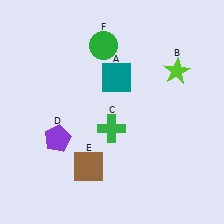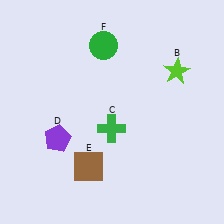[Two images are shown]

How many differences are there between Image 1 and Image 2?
There is 1 difference between the two images.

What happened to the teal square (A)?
The teal square (A) was removed in Image 2. It was in the top-right area of Image 1.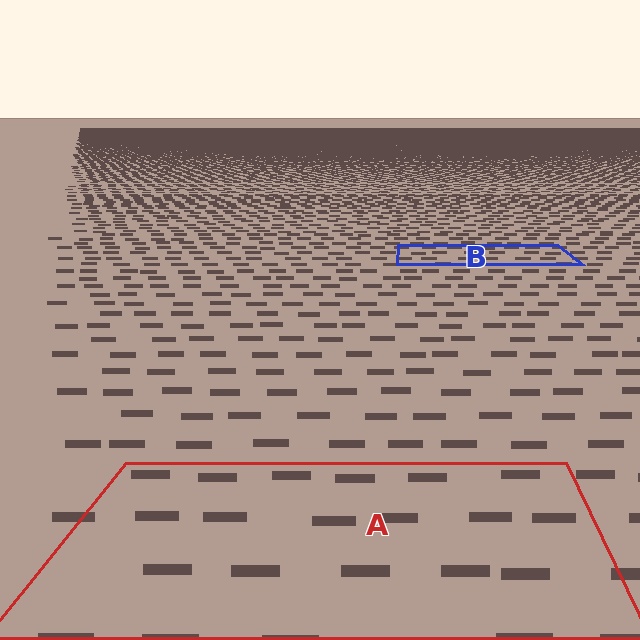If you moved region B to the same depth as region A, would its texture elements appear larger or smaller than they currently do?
They would appear larger. At a closer depth, the same texture elements are projected at a bigger on-screen size.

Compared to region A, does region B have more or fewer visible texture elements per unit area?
Region B has more texture elements per unit area — they are packed more densely because it is farther away.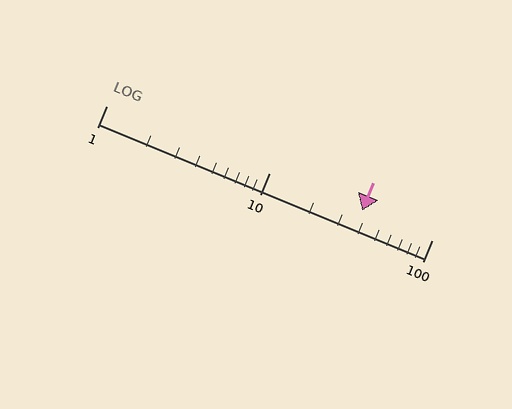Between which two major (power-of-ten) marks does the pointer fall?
The pointer is between 10 and 100.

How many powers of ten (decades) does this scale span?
The scale spans 2 decades, from 1 to 100.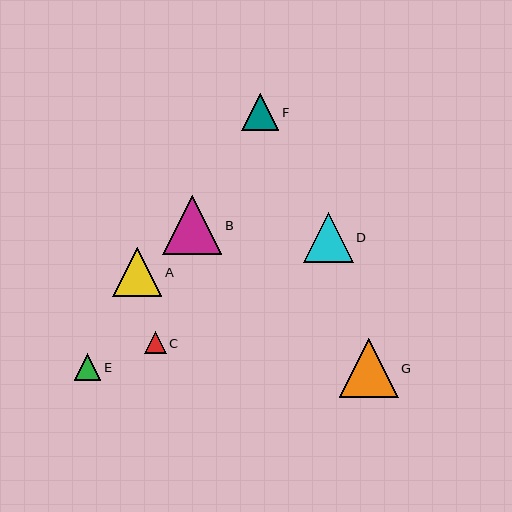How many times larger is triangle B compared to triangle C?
Triangle B is approximately 2.7 times the size of triangle C.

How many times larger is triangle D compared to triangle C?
Triangle D is approximately 2.3 times the size of triangle C.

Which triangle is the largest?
Triangle G is the largest with a size of approximately 59 pixels.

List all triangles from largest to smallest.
From largest to smallest: G, B, D, A, F, E, C.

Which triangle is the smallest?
Triangle C is the smallest with a size of approximately 22 pixels.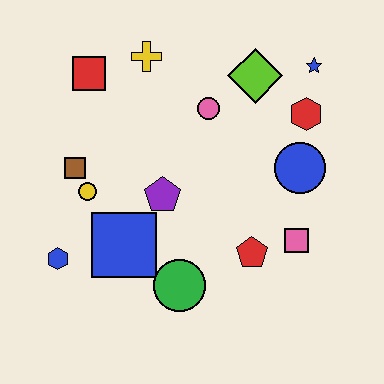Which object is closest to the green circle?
The blue square is closest to the green circle.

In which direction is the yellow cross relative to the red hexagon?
The yellow cross is to the left of the red hexagon.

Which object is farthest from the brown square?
The blue star is farthest from the brown square.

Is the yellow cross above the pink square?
Yes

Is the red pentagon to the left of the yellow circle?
No